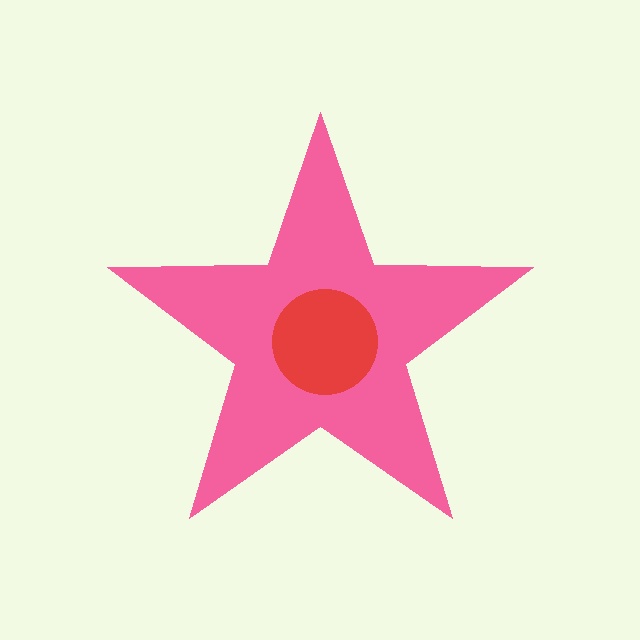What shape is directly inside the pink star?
The red circle.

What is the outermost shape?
The pink star.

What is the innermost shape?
The red circle.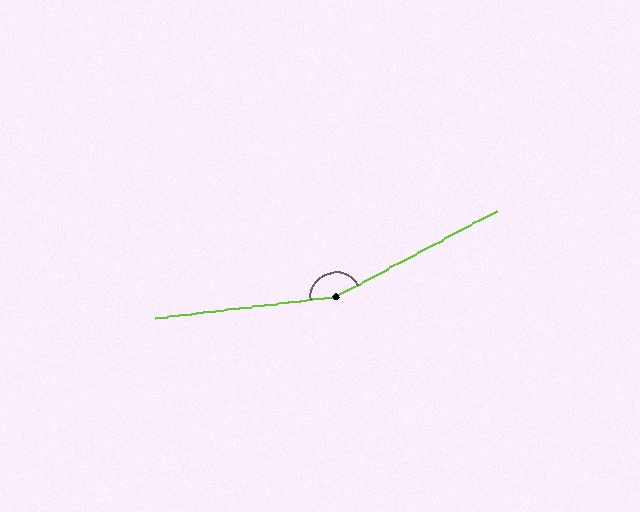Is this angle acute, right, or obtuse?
It is obtuse.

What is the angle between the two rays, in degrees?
Approximately 159 degrees.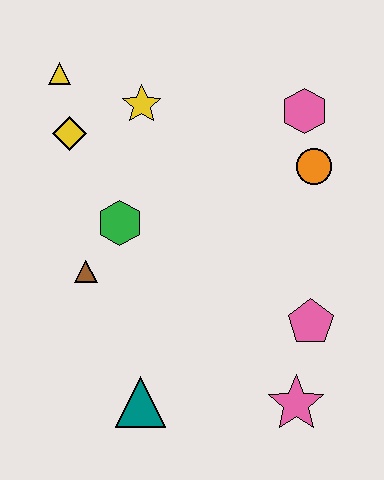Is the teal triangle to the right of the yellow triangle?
Yes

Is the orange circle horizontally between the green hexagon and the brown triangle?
No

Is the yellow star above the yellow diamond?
Yes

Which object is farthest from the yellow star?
The pink star is farthest from the yellow star.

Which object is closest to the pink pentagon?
The pink star is closest to the pink pentagon.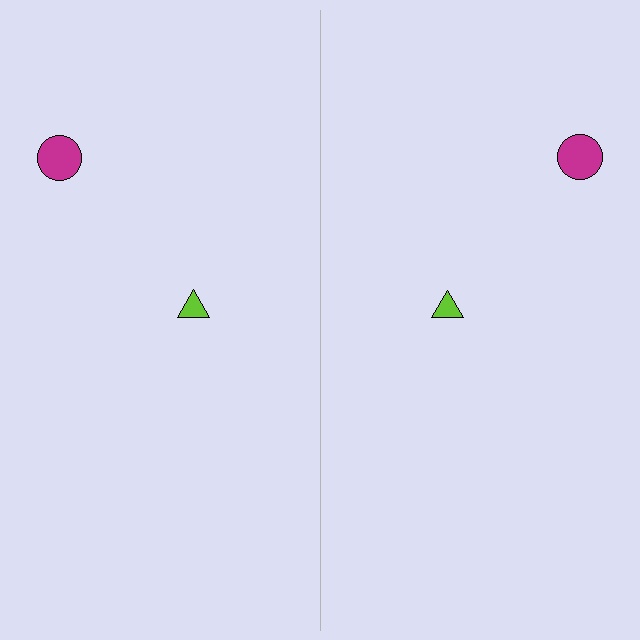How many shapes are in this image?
There are 4 shapes in this image.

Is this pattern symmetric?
Yes, this pattern has bilateral (reflection) symmetry.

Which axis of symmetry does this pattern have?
The pattern has a vertical axis of symmetry running through the center of the image.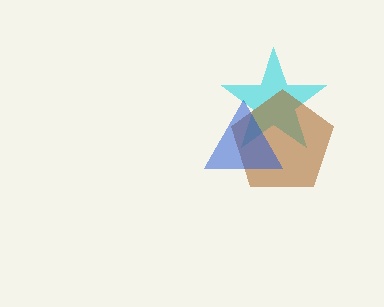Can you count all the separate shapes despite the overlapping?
Yes, there are 3 separate shapes.